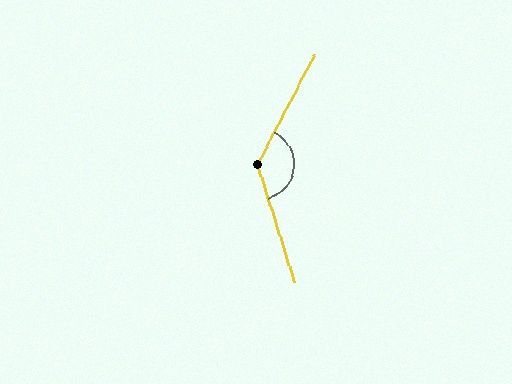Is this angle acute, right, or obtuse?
It is obtuse.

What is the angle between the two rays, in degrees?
Approximately 135 degrees.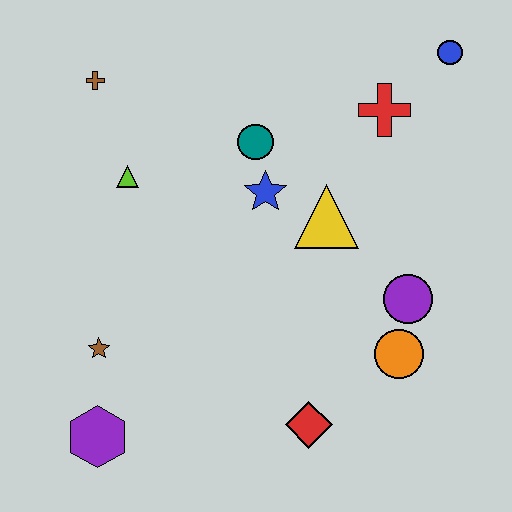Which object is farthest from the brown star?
The blue circle is farthest from the brown star.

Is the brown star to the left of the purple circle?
Yes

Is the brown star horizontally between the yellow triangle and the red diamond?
No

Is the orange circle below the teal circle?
Yes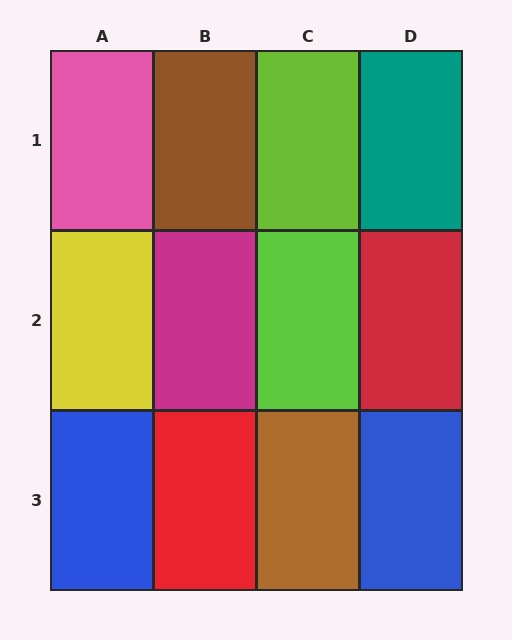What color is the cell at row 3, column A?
Blue.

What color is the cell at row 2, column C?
Lime.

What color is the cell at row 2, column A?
Yellow.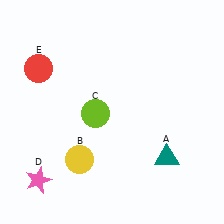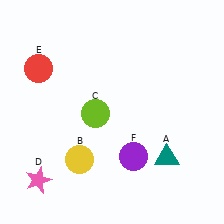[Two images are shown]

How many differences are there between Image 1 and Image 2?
There is 1 difference between the two images.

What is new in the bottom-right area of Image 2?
A purple circle (F) was added in the bottom-right area of Image 2.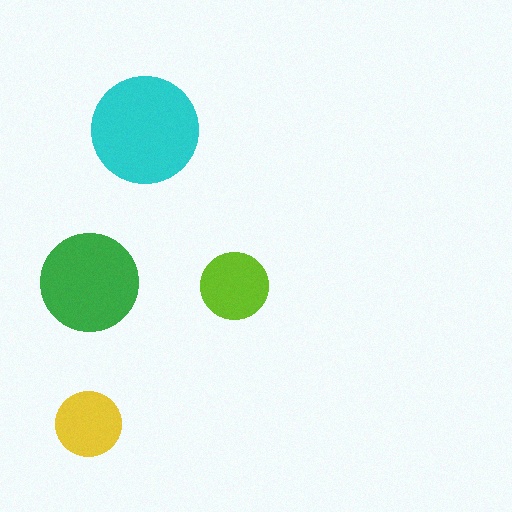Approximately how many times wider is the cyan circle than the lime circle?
About 1.5 times wider.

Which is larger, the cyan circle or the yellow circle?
The cyan one.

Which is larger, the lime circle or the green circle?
The green one.